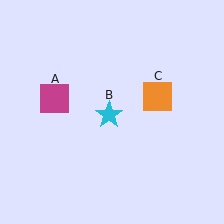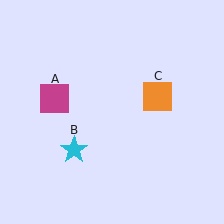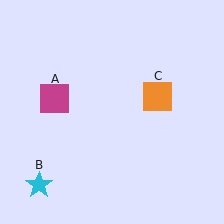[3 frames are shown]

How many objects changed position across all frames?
1 object changed position: cyan star (object B).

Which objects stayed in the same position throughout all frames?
Magenta square (object A) and orange square (object C) remained stationary.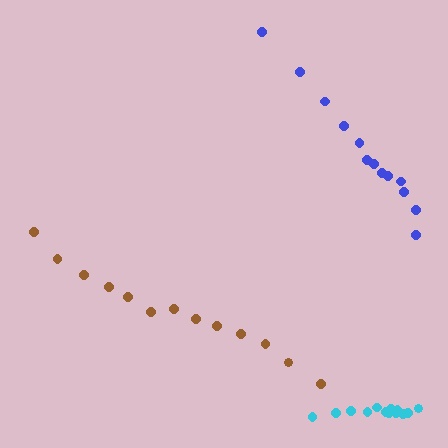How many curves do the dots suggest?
There are 3 distinct paths.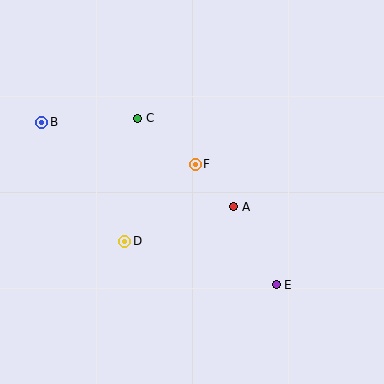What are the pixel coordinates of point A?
Point A is at (234, 207).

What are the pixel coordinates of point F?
Point F is at (195, 164).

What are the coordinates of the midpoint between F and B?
The midpoint between F and B is at (118, 143).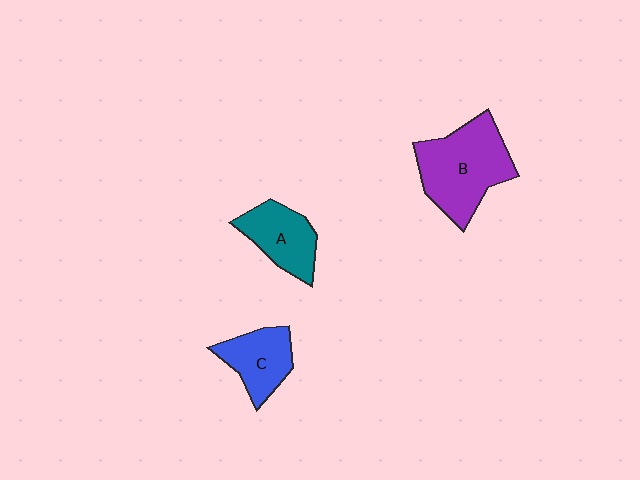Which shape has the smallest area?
Shape C (blue).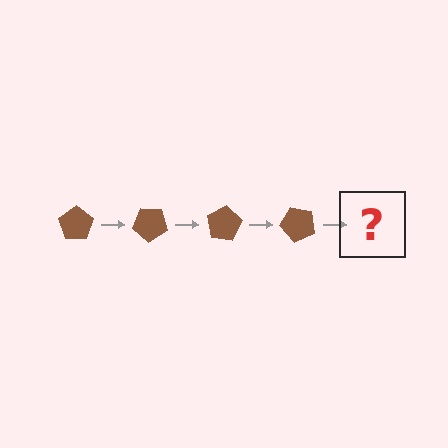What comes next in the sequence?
The next element should be a brown pentagon rotated 160 degrees.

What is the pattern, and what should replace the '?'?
The pattern is that the pentagon rotates 40 degrees each step. The '?' should be a brown pentagon rotated 160 degrees.